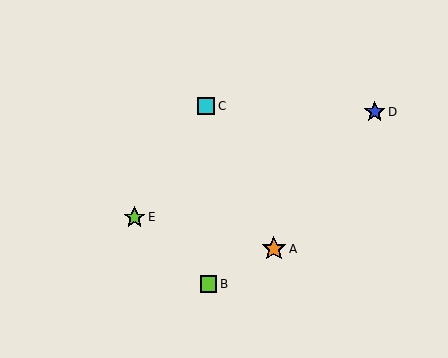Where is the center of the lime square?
The center of the lime square is at (208, 284).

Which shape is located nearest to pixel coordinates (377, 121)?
The blue star (labeled D) at (375, 112) is nearest to that location.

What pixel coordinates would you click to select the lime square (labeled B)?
Click at (208, 284) to select the lime square B.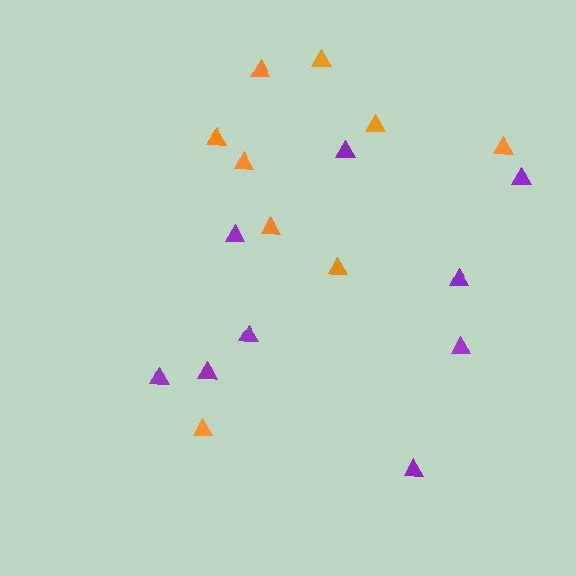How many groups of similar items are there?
There are 2 groups: one group of orange triangles (9) and one group of purple triangles (9).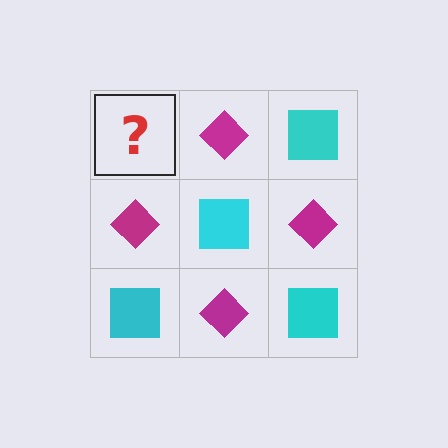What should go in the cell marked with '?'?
The missing cell should contain a cyan square.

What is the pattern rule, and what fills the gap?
The rule is that it alternates cyan square and magenta diamond in a checkerboard pattern. The gap should be filled with a cyan square.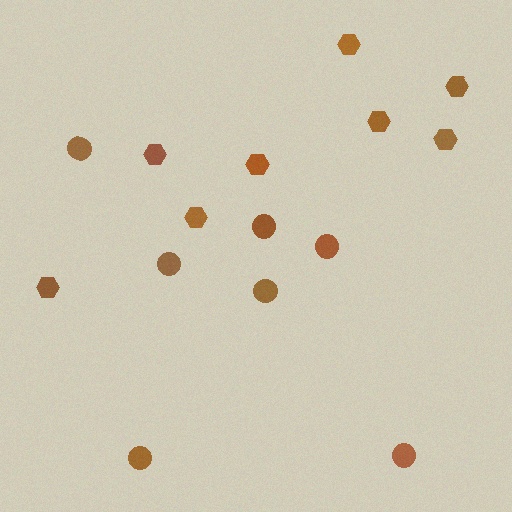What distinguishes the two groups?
There are 2 groups: one group of circles (7) and one group of hexagons (8).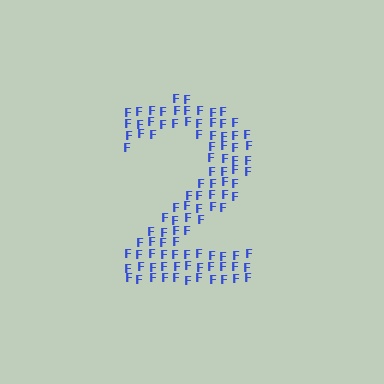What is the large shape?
The large shape is the digit 2.